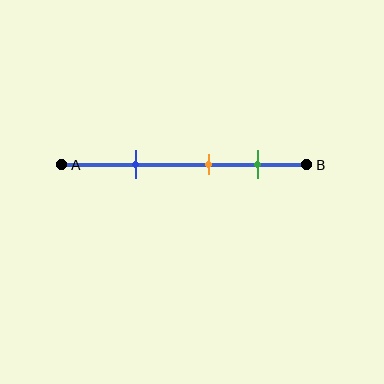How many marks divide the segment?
There are 3 marks dividing the segment.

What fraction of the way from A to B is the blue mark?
The blue mark is approximately 30% (0.3) of the way from A to B.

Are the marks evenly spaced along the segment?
Yes, the marks are approximately evenly spaced.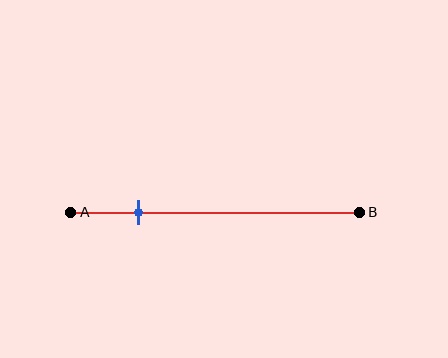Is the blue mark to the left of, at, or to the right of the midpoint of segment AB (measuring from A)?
The blue mark is to the left of the midpoint of segment AB.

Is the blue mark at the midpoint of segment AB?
No, the mark is at about 25% from A, not at the 50% midpoint.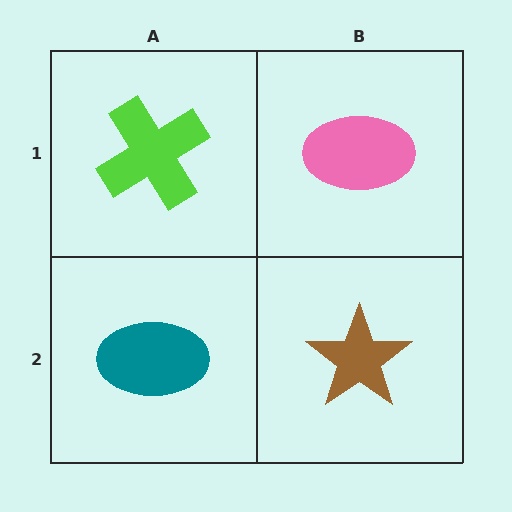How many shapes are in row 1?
2 shapes.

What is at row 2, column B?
A brown star.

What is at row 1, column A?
A lime cross.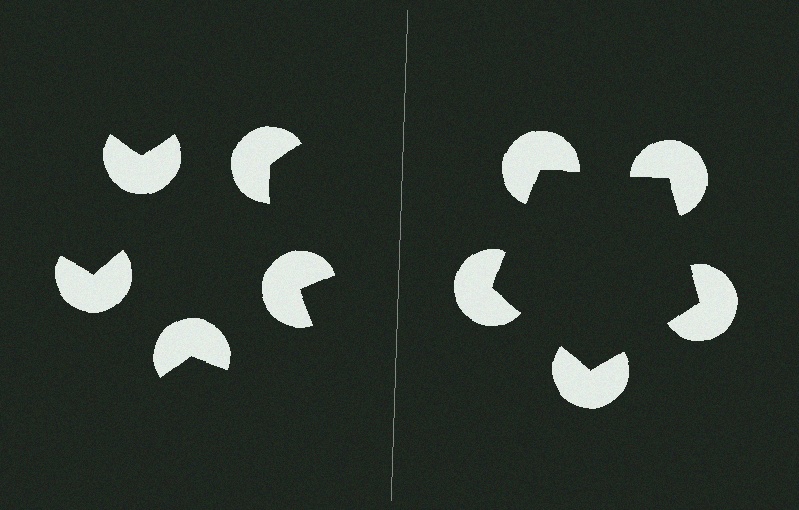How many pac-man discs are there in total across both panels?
10 — 5 on each side.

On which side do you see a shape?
An illusory pentagon appears on the right side. On the left side the wedge cuts are rotated, so no coherent shape forms.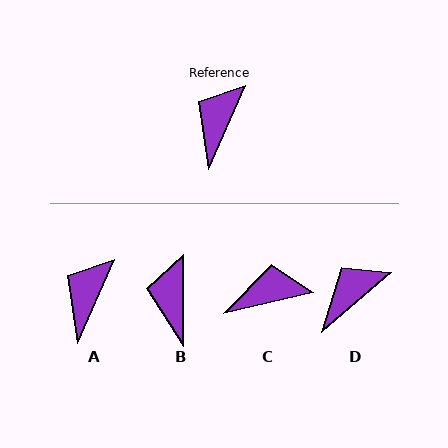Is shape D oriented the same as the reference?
No, it is off by about 25 degrees.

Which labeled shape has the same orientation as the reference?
A.